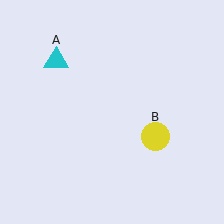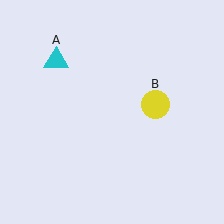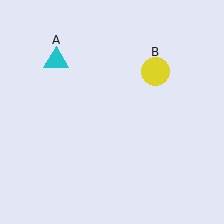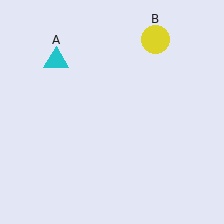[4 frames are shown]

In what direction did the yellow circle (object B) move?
The yellow circle (object B) moved up.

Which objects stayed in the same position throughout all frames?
Cyan triangle (object A) remained stationary.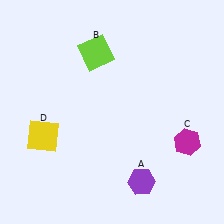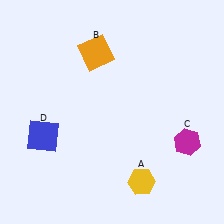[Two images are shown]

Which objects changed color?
A changed from purple to yellow. B changed from lime to orange. D changed from yellow to blue.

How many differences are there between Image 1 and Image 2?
There are 3 differences between the two images.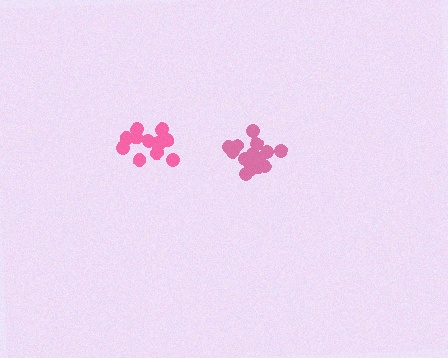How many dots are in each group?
Group 1: 13 dots, Group 2: 15 dots (28 total).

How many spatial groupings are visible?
There are 2 spatial groupings.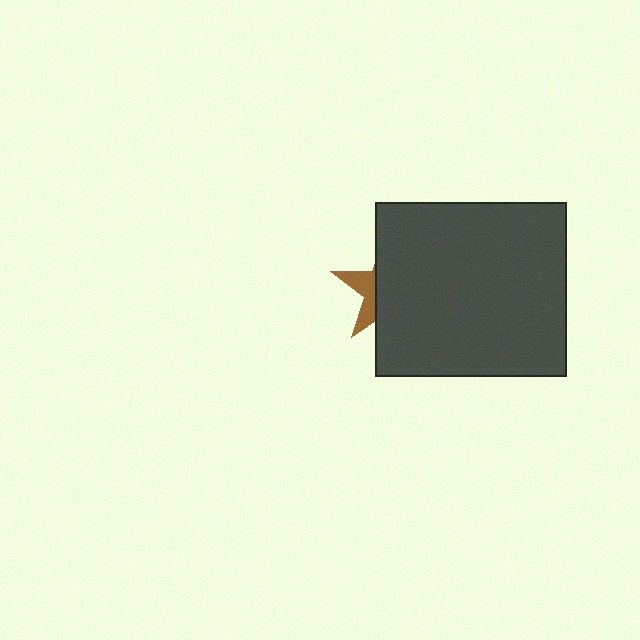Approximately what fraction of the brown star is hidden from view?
Roughly 69% of the brown star is hidden behind the dark gray rectangle.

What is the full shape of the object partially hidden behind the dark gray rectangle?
The partially hidden object is a brown star.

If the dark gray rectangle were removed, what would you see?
You would see the complete brown star.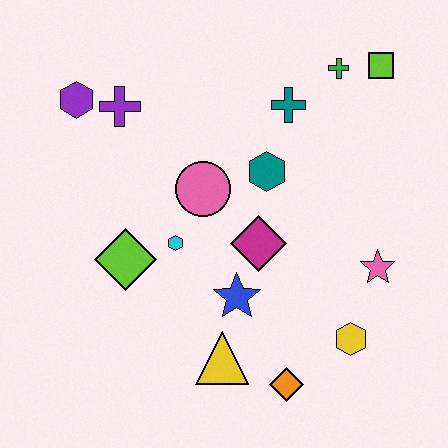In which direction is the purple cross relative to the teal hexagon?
The purple cross is to the left of the teal hexagon.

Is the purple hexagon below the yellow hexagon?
No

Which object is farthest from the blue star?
The lime square is farthest from the blue star.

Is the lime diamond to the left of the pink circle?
Yes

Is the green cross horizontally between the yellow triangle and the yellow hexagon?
Yes